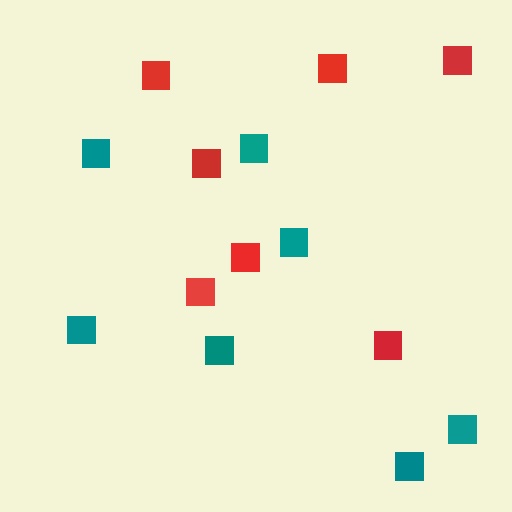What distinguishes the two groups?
There are 2 groups: one group of teal squares (7) and one group of red squares (7).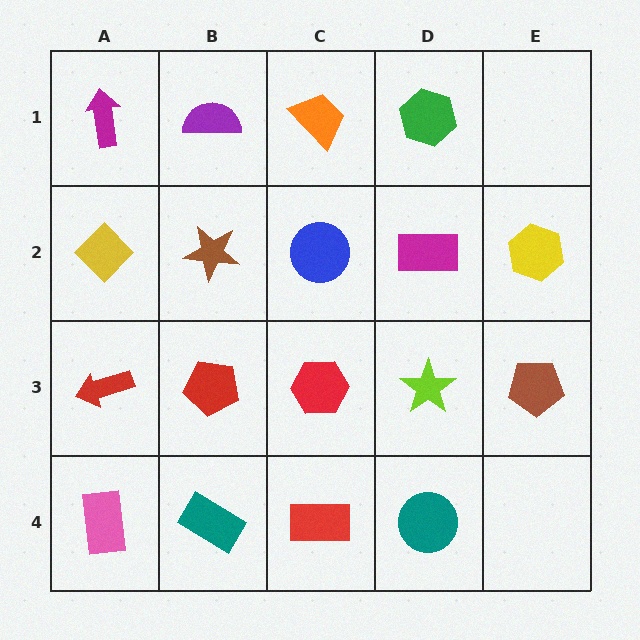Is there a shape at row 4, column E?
No, that cell is empty.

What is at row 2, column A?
A yellow diamond.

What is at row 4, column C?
A red rectangle.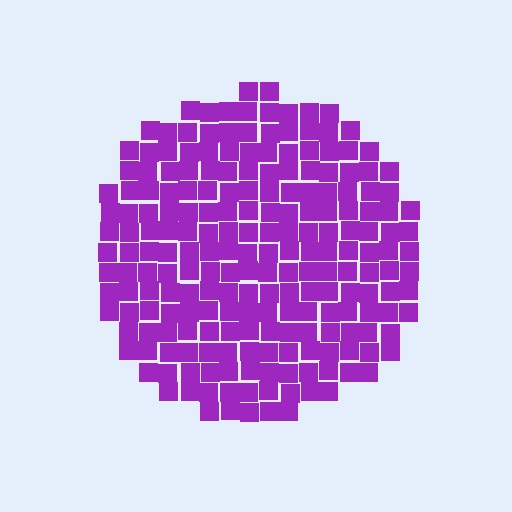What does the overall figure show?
The overall figure shows a circle.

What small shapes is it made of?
It is made of small squares.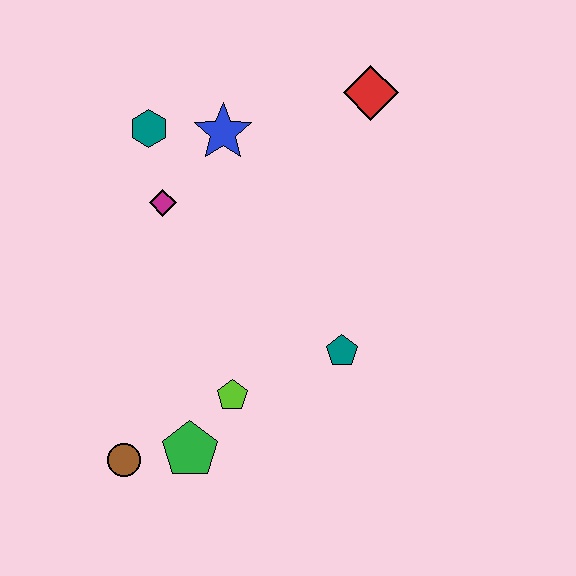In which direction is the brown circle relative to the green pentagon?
The brown circle is to the left of the green pentagon.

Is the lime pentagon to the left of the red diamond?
Yes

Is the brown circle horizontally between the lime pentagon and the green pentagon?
No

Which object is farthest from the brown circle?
The red diamond is farthest from the brown circle.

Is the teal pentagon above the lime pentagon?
Yes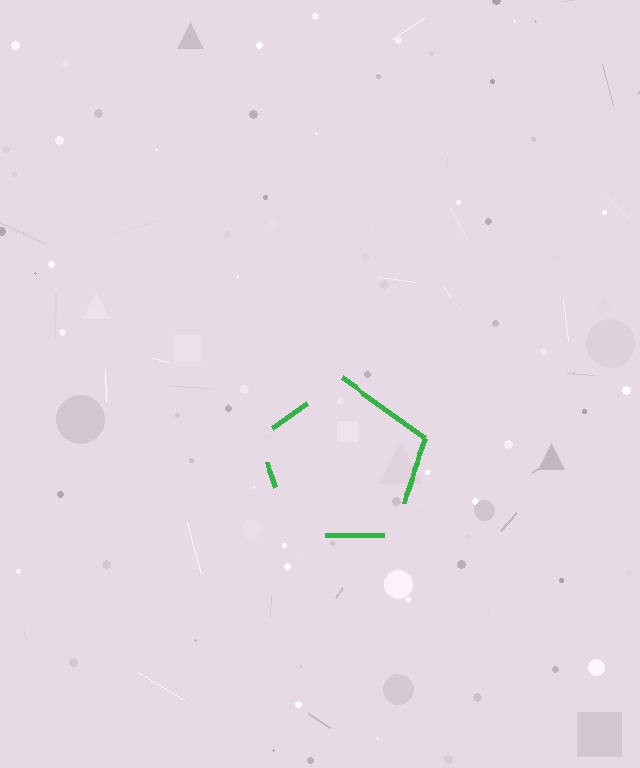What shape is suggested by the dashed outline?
The dashed outline suggests a pentagon.